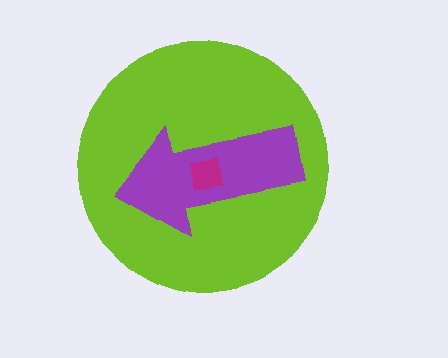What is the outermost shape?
The lime circle.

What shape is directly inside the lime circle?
The purple arrow.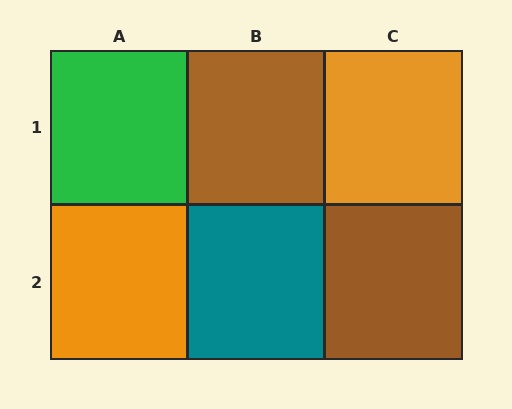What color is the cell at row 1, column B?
Brown.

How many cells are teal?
1 cell is teal.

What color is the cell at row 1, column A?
Green.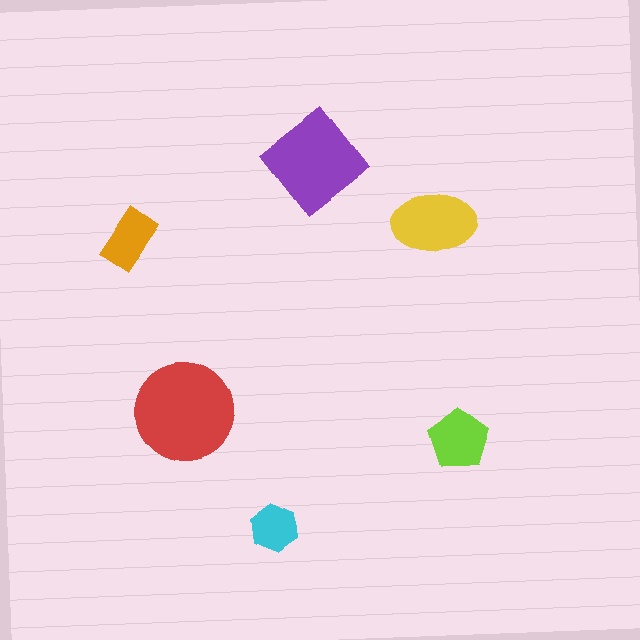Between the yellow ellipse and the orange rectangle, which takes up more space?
The yellow ellipse.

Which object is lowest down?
The cyan hexagon is bottommost.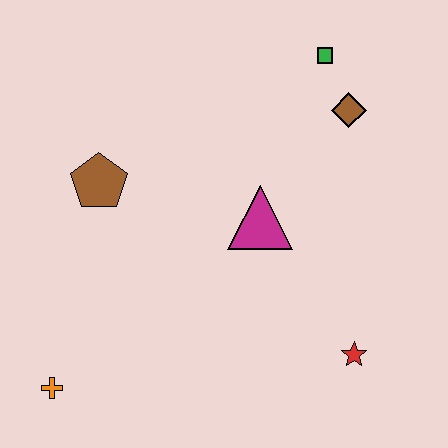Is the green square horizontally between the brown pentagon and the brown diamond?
Yes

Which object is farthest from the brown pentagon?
The red star is farthest from the brown pentagon.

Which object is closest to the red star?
The magenta triangle is closest to the red star.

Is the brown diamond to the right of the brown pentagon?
Yes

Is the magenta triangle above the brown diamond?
No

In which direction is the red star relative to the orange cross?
The red star is to the right of the orange cross.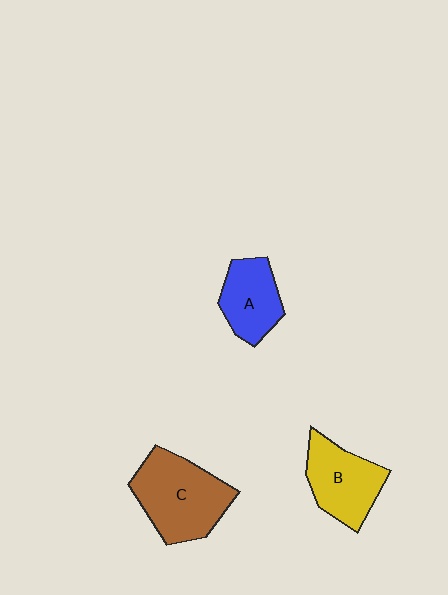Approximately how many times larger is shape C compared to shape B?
Approximately 1.3 times.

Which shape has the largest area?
Shape C (brown).